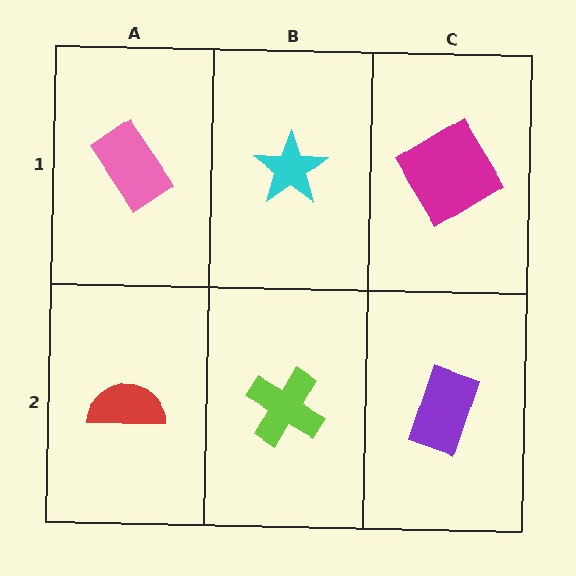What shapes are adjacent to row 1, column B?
A lime cross (row 2, column B), a pink rectangle (row 1, column A), a magenta diamond (row 1, column C).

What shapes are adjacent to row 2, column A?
A pink rectangle (row 1, column A), a lime cross (row 2, column B).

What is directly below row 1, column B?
A lime cross.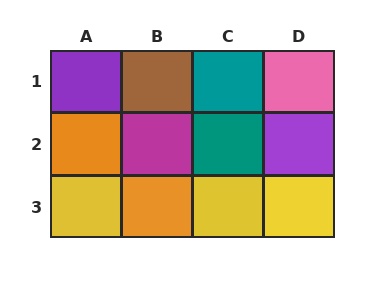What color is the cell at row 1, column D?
Pink.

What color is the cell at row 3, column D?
Yellow.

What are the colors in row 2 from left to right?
Orange, magenta, teal, purple.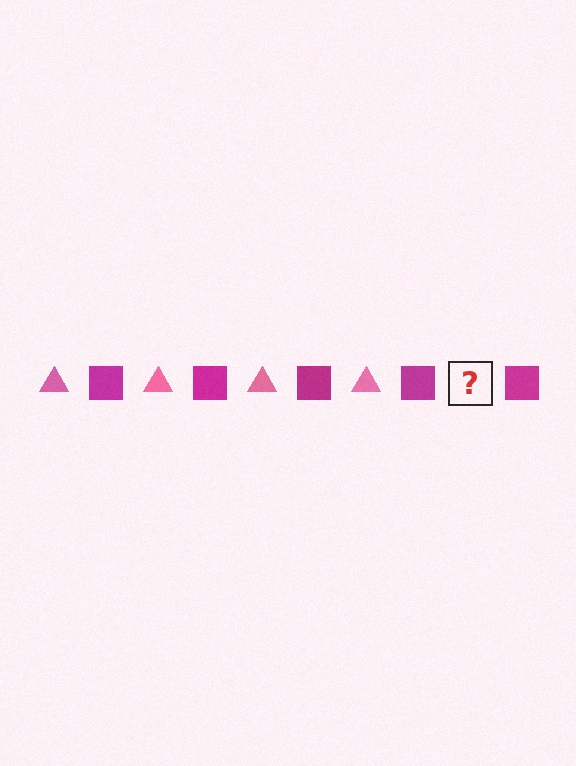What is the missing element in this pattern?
The missing element is a pink triangle.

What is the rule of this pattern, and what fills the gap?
The rule is that the pattern alternates between pink triangle and magenta square. The gap should be filled with a pink triangle.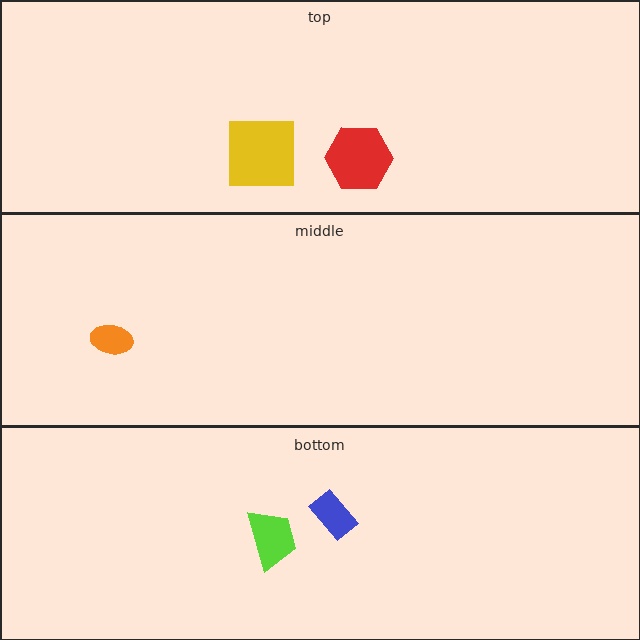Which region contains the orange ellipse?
The middle region.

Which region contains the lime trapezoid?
The bottom region.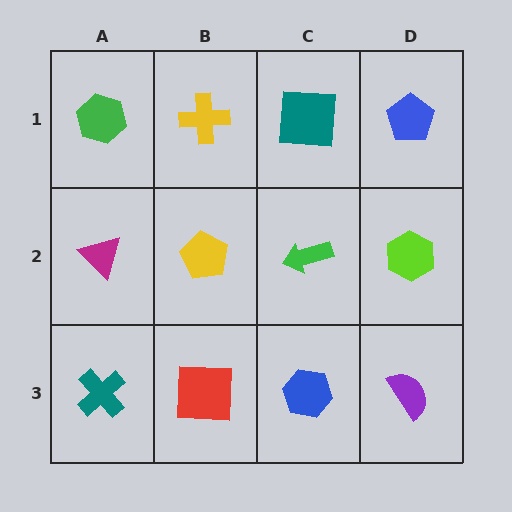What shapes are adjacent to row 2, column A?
A green hexagon (row 1, column A), a teal cross (row 3, column A), a yellow pentagon (row 2, column B).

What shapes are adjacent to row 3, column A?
A magenta triangle (row 2, column A), a red square (row 3, column B).